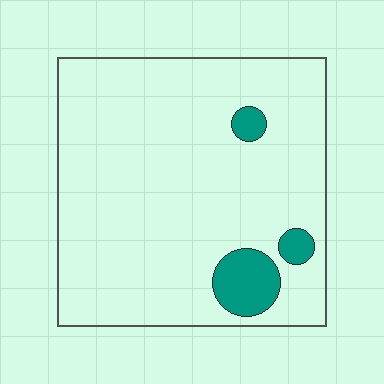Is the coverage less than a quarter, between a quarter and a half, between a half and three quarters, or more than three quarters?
Less than a quarter.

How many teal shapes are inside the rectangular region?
3.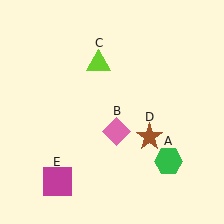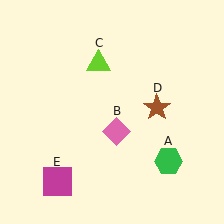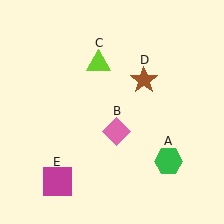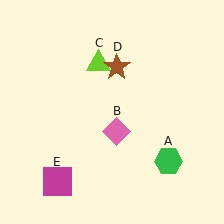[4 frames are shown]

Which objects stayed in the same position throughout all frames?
Green hexagon (object A) and pink diamond (object B) and lime triangle (object C) and magenta square (object E) remained stationary.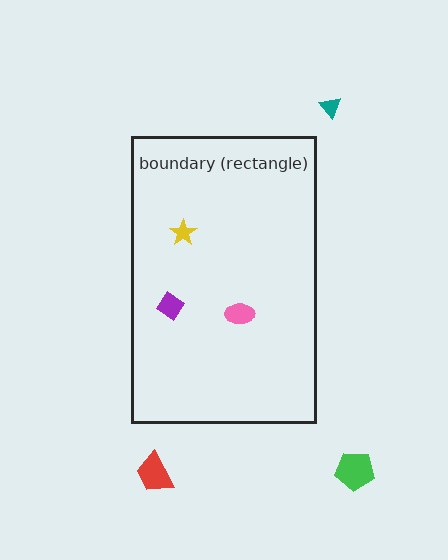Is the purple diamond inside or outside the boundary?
Inside.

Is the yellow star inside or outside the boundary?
Inside.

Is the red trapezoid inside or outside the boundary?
Outside.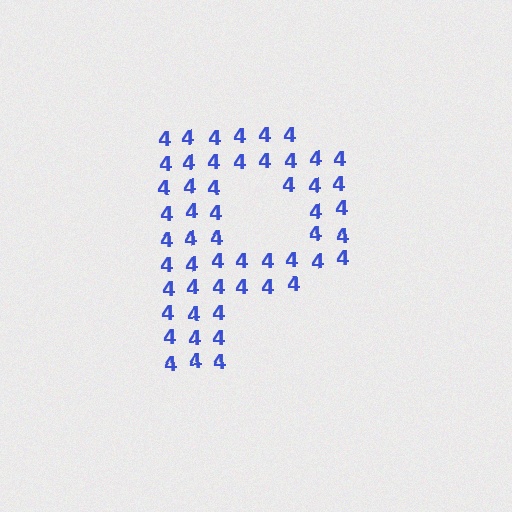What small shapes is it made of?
It is made of small digit 4's.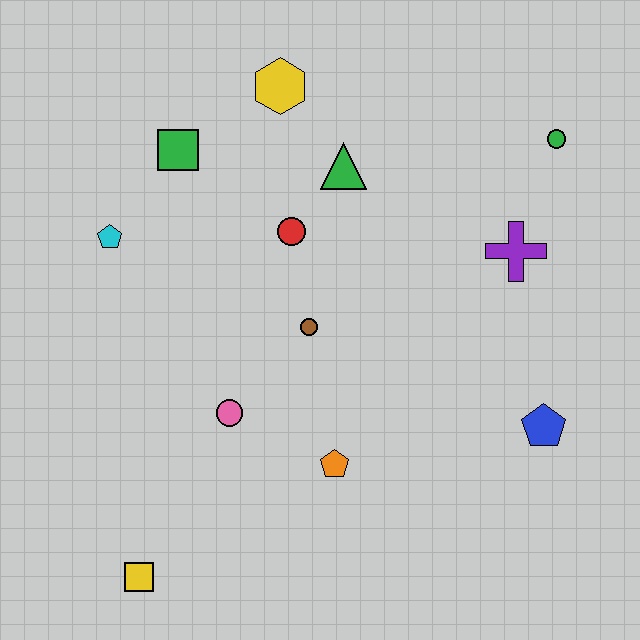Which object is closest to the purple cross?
The green circle is closest to the purple cross.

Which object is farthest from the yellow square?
The green circle is farthest from the yellow square.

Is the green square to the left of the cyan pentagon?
No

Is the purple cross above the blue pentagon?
Yes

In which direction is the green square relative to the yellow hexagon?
The green square is to the left of the yellow hexagon.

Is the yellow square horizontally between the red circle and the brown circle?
No